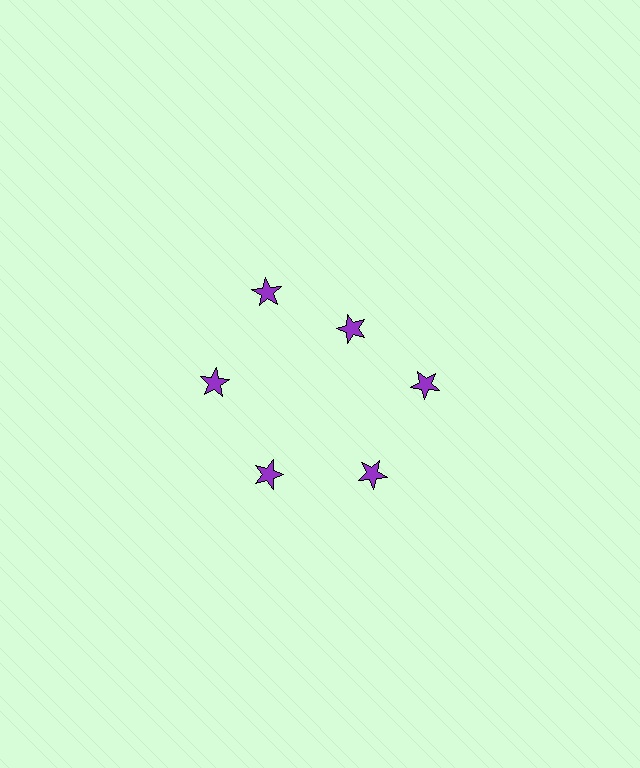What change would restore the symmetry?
The symmetry would be restored by moving it outward, back onto the ring so that all 6 stars sit at equal angles and equal distance from the center.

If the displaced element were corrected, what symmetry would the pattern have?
It would have 6-fold rotational symmetry — the pattern would map onto itself every 60 degrees.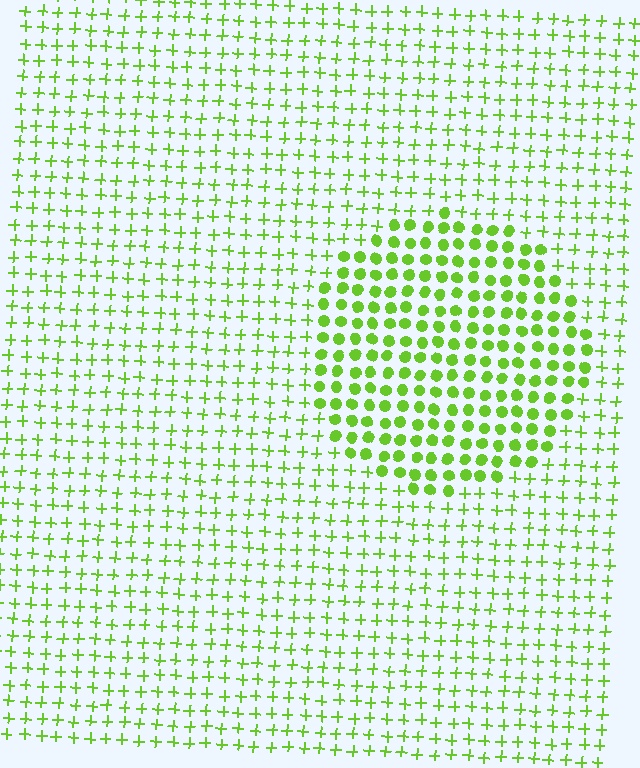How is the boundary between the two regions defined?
The boundary is defined by a change in element shape: circles inside vs. plus signs outside. All elements share the same color and spacing.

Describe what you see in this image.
The image is filled with small lime elements arranged in a uniform grid. A circle-shaped region contains circles, while the surrounding area contains plus signs. The boundary is defined purely by the change in element shape.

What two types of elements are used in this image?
The image uses circles inside the circle region and plus signs outside it.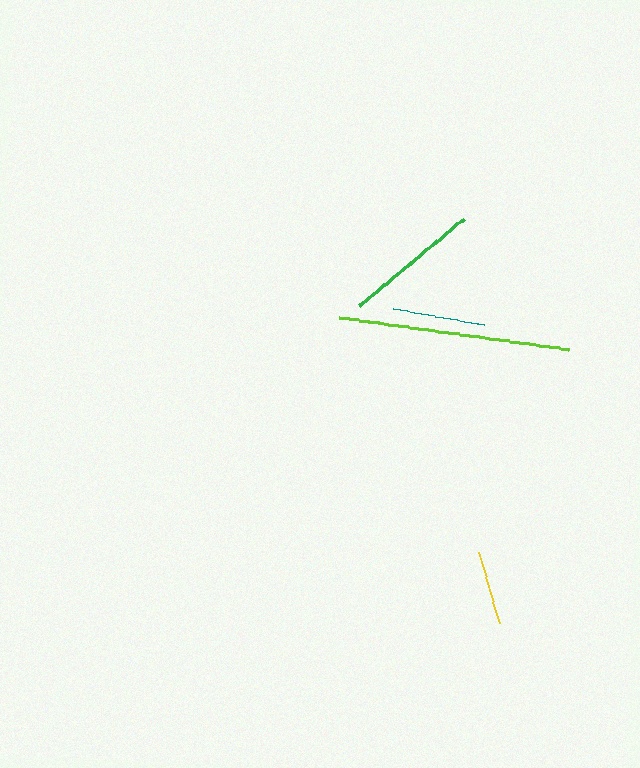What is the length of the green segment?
The green segment is approximately 136 pixels long.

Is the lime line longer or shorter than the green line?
The lime line is longer than the green line.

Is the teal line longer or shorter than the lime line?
The lime line is longer than the teal line.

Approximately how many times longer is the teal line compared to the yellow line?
The teal line is approximately 1.3 times the length of the yellow line.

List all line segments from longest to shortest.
From longest to shortest: lime, green, teal, yellow.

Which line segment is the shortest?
The yellow line is the shortest at approximately 74 pixels.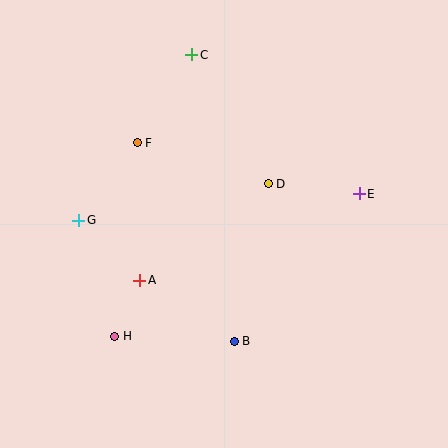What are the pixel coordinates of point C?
Point C is at (192, 55).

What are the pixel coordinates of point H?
Point H is at (115, 336).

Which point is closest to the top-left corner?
Point F is closest to the top-left corner.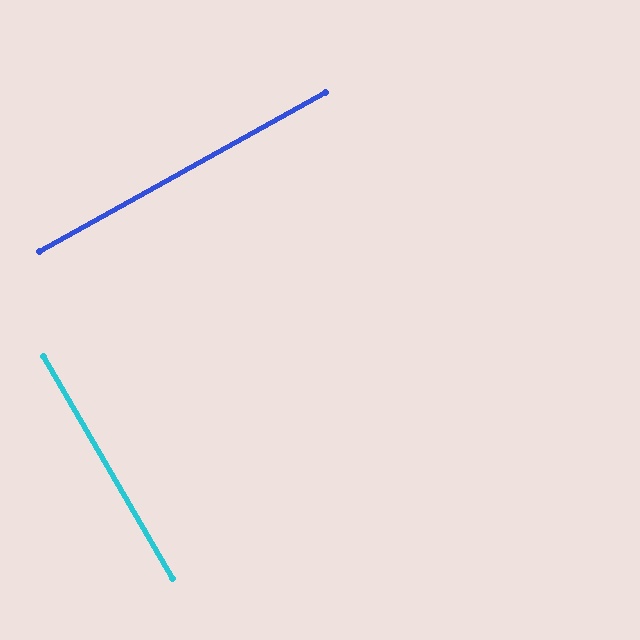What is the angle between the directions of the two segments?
Approximately 89 degrees.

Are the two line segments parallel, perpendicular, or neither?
Perpendicular — they meet at approximately 89°.